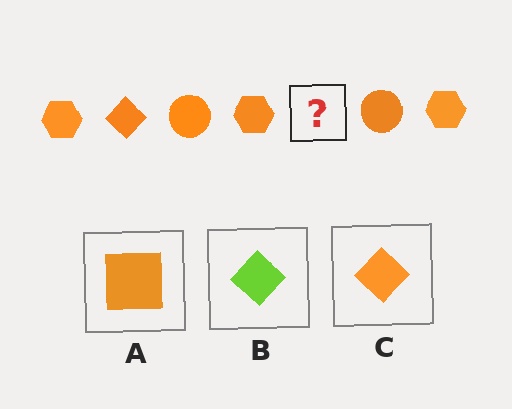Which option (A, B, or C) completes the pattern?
C.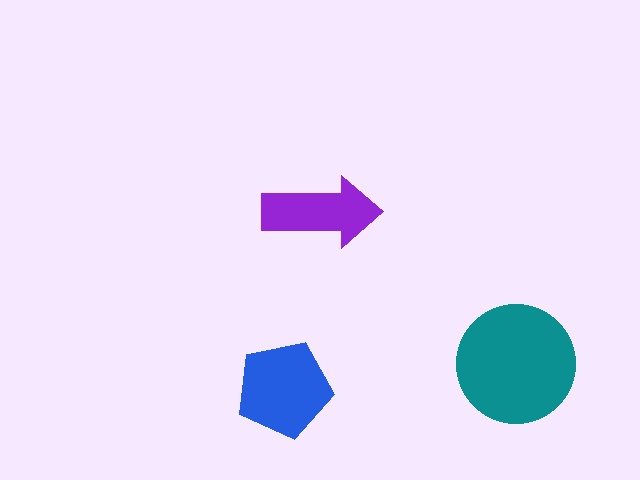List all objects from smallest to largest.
The purple arrow, the blue pentagon, the teal circle.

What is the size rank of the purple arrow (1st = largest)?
3rd.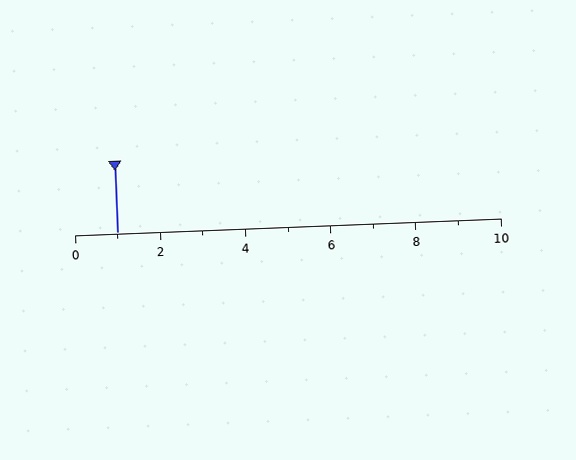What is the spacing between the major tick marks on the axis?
The major ticks are spaced 2 apart.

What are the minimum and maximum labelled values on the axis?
The axis runs from 0 to 10.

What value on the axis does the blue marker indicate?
The marker indicates approximately 1.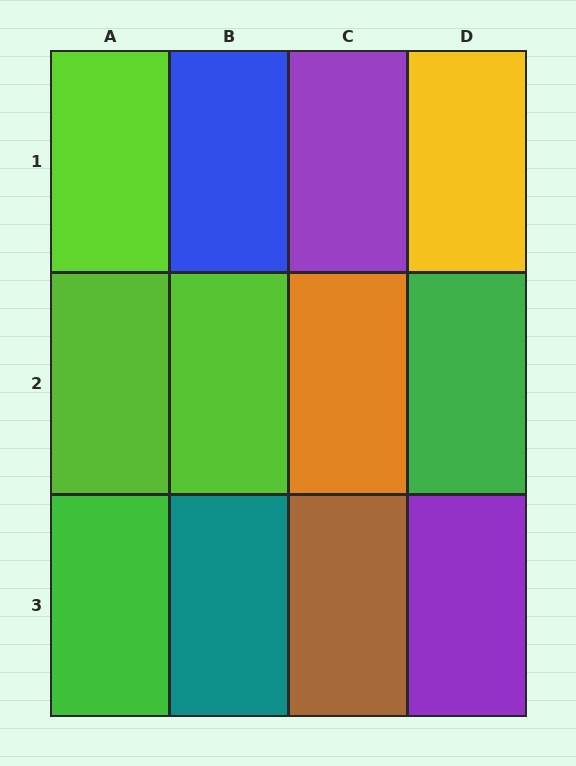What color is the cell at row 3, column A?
Green.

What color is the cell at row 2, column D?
Green.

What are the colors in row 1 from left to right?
Lime, blue, purple, yellow.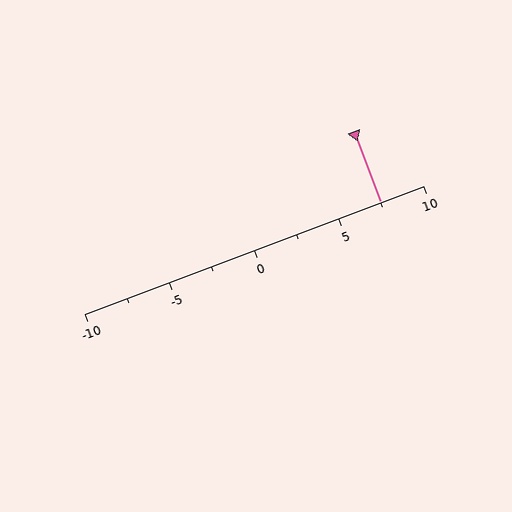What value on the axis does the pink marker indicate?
The marker indicates approximately 7.5.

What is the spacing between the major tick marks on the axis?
The major ticks are spaced 5 apart.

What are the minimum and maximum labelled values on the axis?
The axis runs from -10 to 10.